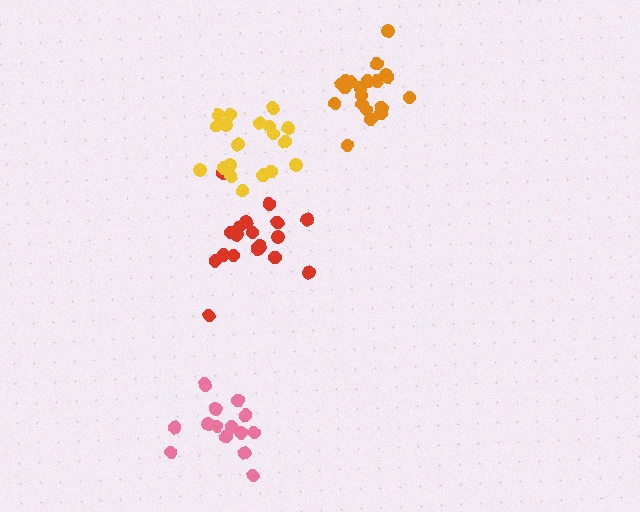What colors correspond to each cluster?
The clusters are colored: red, yellow, pink, orange.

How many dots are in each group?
Group 1: 19 dots, Group 2: 19 dots, Group 3: 15 dots, Group 4: 20 dots (73 total).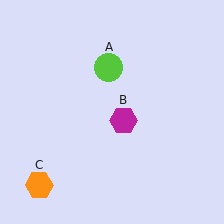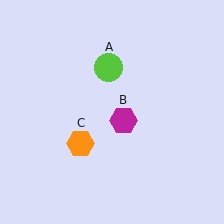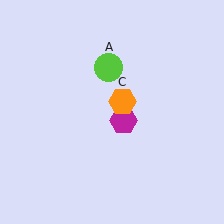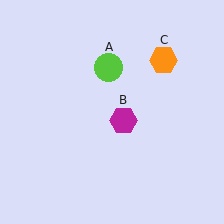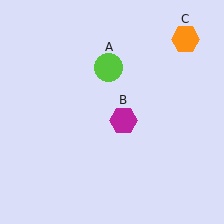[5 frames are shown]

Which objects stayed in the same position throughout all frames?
Lime circle (object A) and magenta hexagon (object B) remained stationary.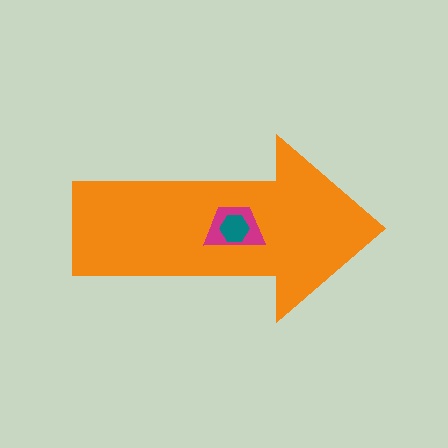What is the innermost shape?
The teal hexagon.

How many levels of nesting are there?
3.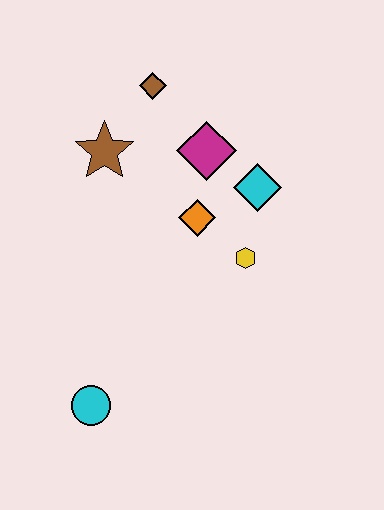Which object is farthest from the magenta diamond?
The cyan circle is farthest from the magenta diamond.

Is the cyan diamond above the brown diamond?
No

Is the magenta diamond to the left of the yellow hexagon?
Yes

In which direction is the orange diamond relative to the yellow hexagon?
The orange diamond is to the left of the yellow hexagon.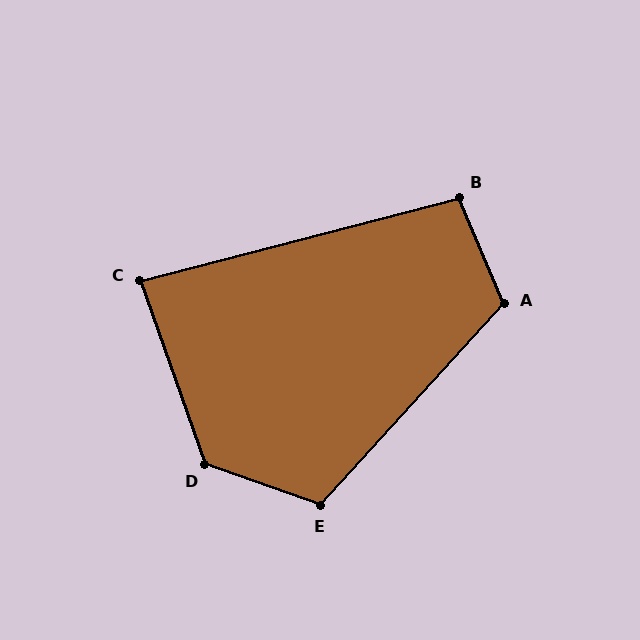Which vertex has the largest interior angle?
D, at approximately 129 degrees.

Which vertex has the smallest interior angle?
C, at approximately 85 degrees.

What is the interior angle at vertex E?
Approximately 113 degrees (obtuse).